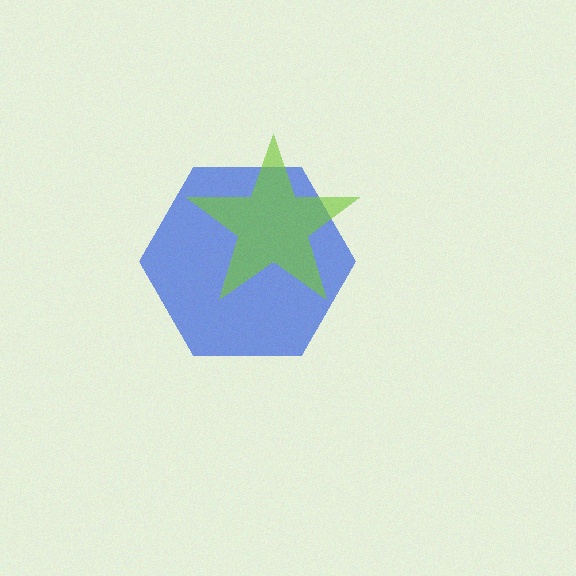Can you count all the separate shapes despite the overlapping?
Yes, there are 2 separate shapes.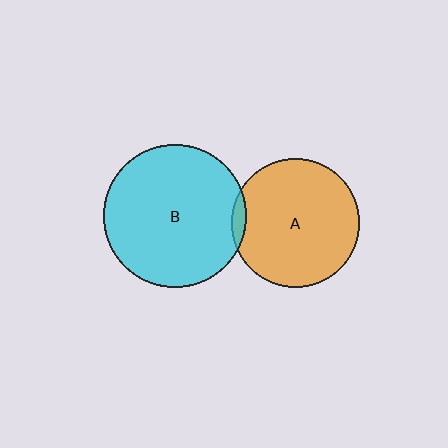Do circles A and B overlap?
Yes.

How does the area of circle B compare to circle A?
Approximately 1.2 times.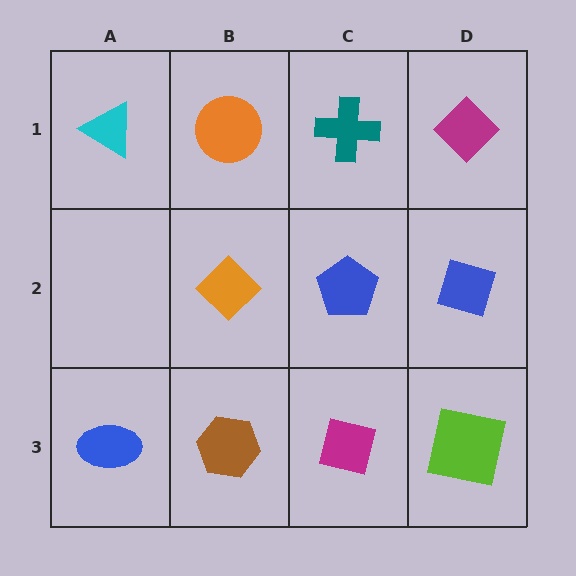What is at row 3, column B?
A brown hexagon.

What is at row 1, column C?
A teal cross.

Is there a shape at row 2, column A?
No, that cell is empty.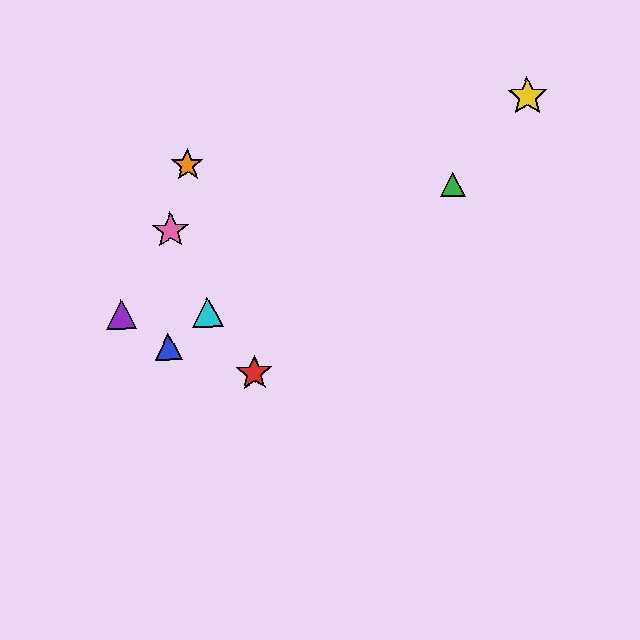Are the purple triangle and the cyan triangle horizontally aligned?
Yes, both are at y≈314.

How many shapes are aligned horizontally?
2 shapes (the purple triangle, the cyan triangle) are aligned horizontally.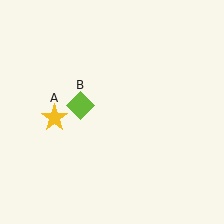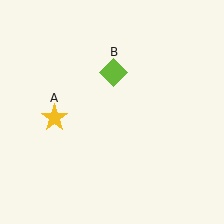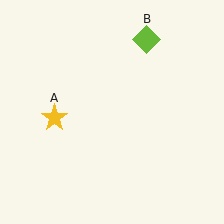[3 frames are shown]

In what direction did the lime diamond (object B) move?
The lime diamond (object B) moved up and to the right.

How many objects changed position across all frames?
1 object changed position: lime diamond (object B).